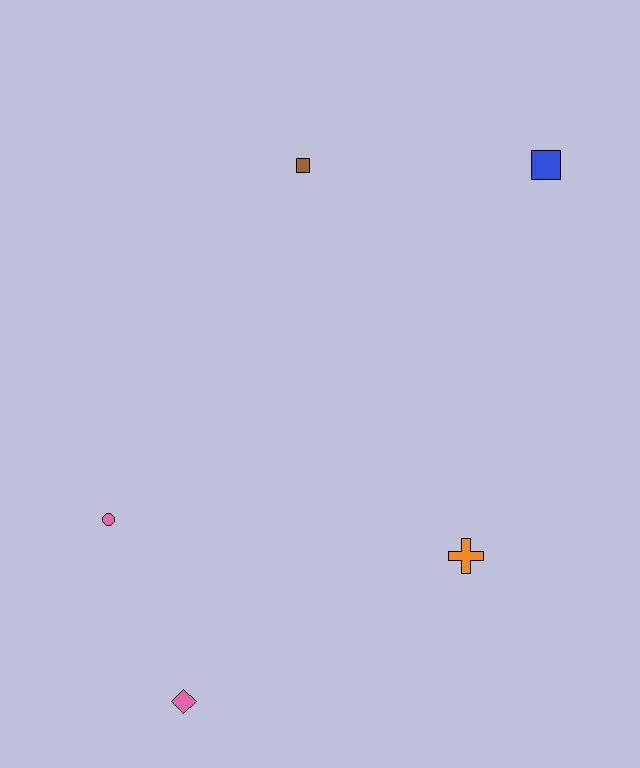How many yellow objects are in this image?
There are no yellow objects.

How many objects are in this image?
There are 5 objects.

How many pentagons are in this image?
There are no pentagons.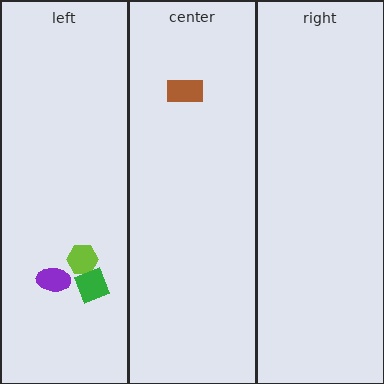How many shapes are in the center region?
1.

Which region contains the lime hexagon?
The left region.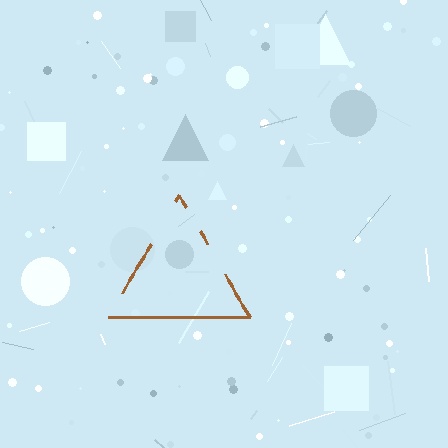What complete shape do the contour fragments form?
The contour fragments form a triangle.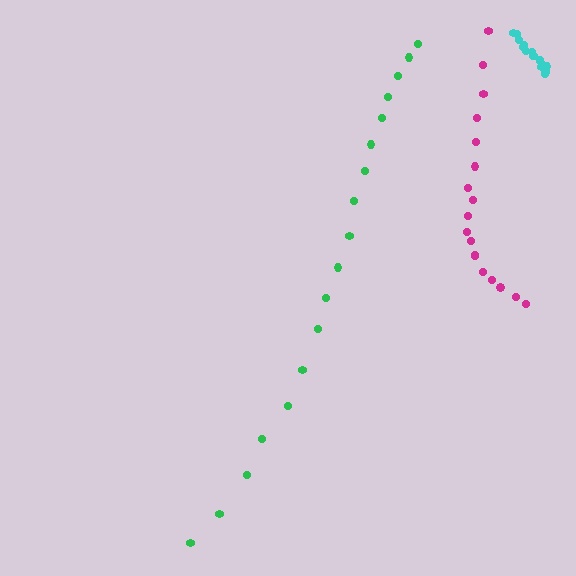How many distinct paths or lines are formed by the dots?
There are 3 distinct paths.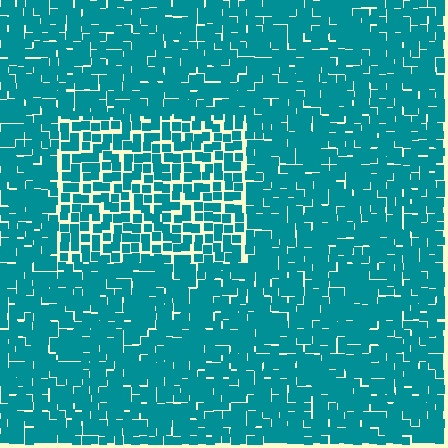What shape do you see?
I see a rectangle.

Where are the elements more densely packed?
The elements are more densely packed outside the rectangle boundary.